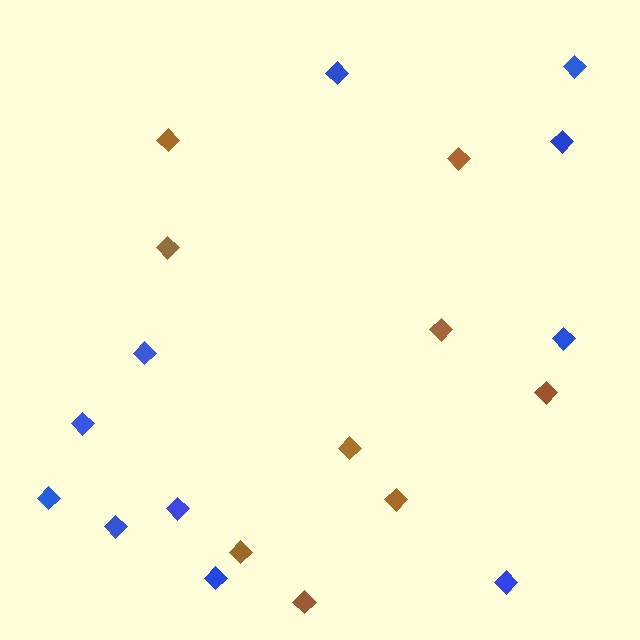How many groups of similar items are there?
There are 2 groups: one group of blue diamonds (11) and one group of brown diamonds (9).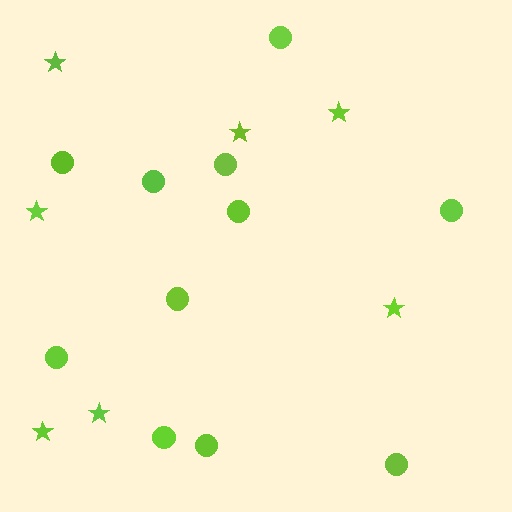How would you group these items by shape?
There are 2 groups: one group of circles (11) and one group of stars (7).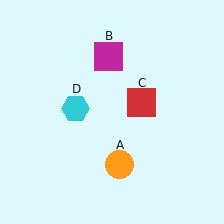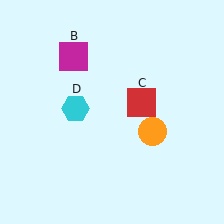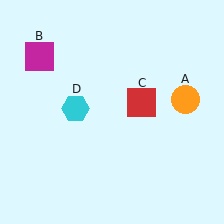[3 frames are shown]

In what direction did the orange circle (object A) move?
The orange circle (object A) moved up and to the right.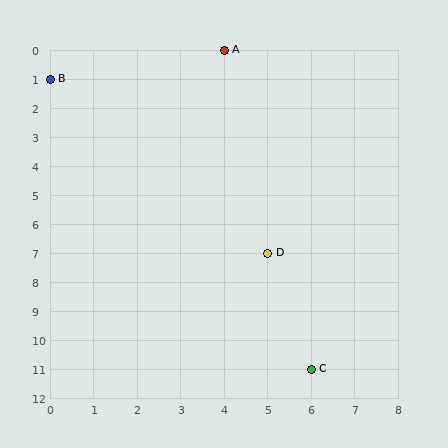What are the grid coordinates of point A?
Point A is at grid coordinates (4, 0).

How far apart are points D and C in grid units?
Points D and C are 1 column and 4 rows apart (about 4.1 grid units diagonally).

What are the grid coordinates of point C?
Point C is at grid coordinates (6, 11).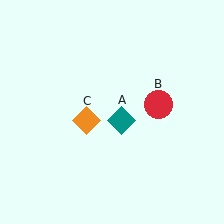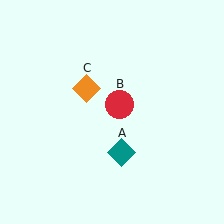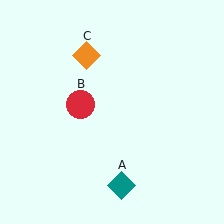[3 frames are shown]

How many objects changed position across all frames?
3 objects changed position: teal diamond (object A), red circle (object B), orange diamond (object C).